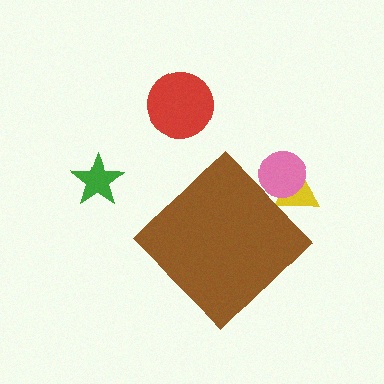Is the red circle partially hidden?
No, the red circle is fully visible.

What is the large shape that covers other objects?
A brown diamond.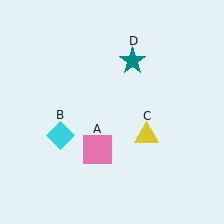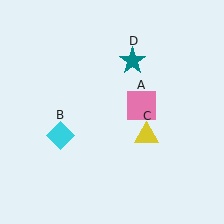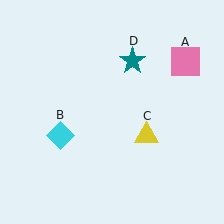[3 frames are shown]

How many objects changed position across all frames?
1 object changed position: pink square (object A).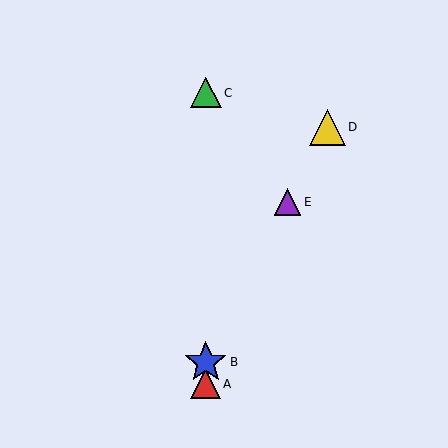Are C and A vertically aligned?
Yes, both are at x≈206.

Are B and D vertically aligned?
No, B is at x≈206 and D is at x≈327.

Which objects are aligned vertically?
Objects A, B, C are aligned vertically.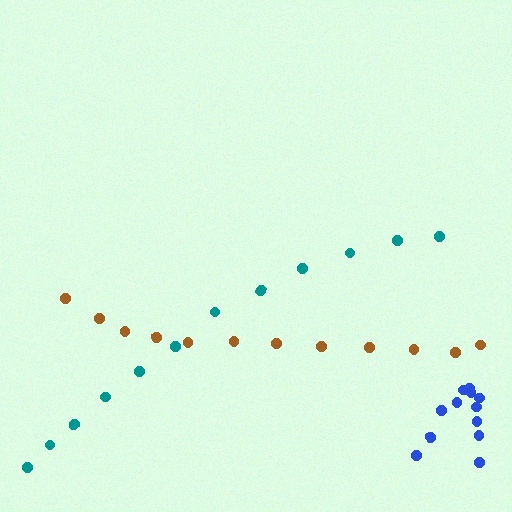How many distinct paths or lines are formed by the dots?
There are 3 distinct paths.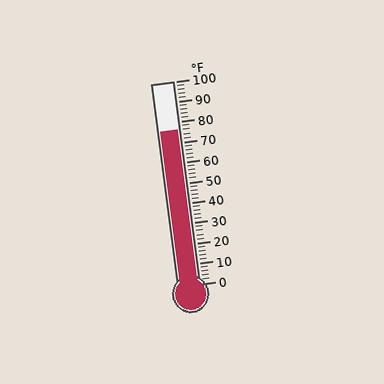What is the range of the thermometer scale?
The thermometer scale ranges from 0°F to 100°F.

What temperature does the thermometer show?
The thermometer shows approximately 76°F.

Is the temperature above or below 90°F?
The temperature is below 90°F.